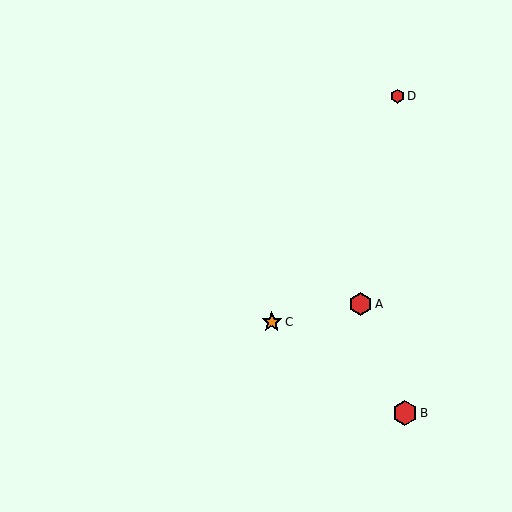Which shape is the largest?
The red hexagon (labeled B) is the largest.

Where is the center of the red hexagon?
The center of the red hexagon is at (405, 413).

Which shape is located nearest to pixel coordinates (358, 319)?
The red hexagon (labeled A) at (361, 304) is nearest to that location.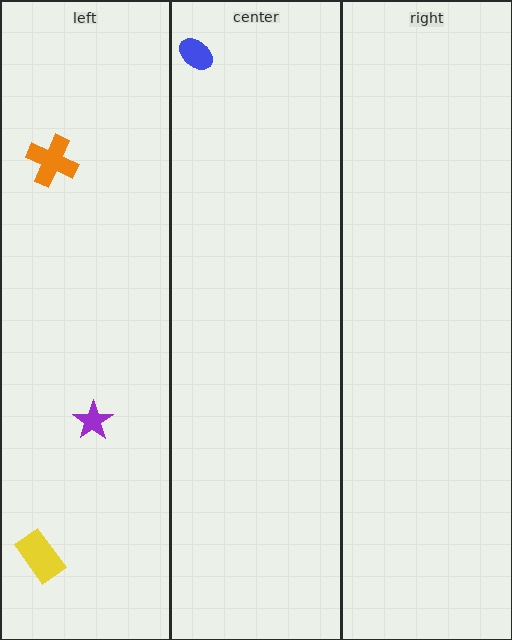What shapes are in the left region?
The purple star, the orange cross, the yellow rectangle.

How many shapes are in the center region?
1.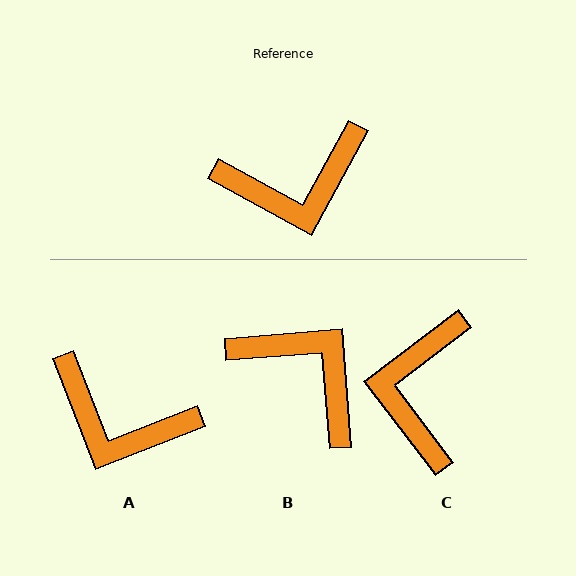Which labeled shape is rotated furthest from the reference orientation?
B, about 123 degrees away.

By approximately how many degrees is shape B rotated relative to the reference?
Approximately 123 degrees counter-clockwise.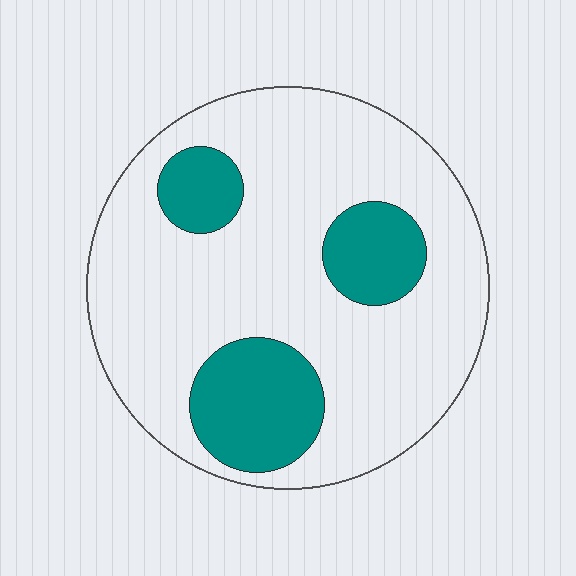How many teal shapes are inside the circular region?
3.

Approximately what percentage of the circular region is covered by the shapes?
Approximately 25%.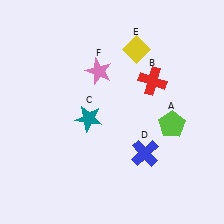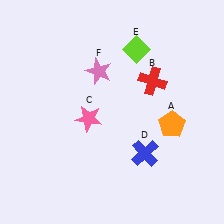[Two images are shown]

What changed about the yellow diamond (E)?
In Image 1, E is yellow. In Image 2, it changed to lime.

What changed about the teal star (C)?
In Image 1, C is teal. In Image 2, it changed to pink.